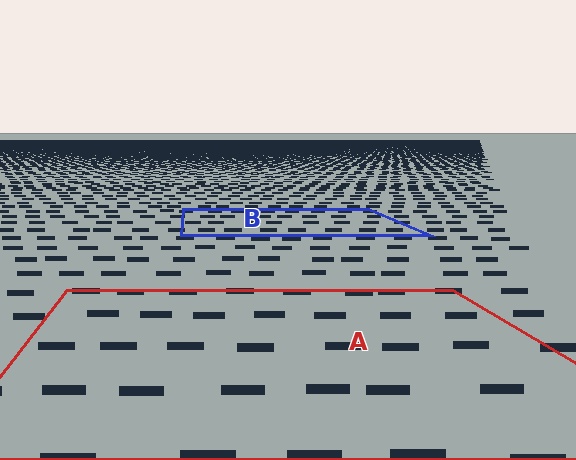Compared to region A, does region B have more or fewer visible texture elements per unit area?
Region B has more texture elements per unit area — they are packed more densely because it is farther away.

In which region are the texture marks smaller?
The texture marks are smaller in region B, because it is farther away.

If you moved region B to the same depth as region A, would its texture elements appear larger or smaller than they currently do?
They would appear larger. At a closer depth, the same texture elements are projected at a bigger on-screen size.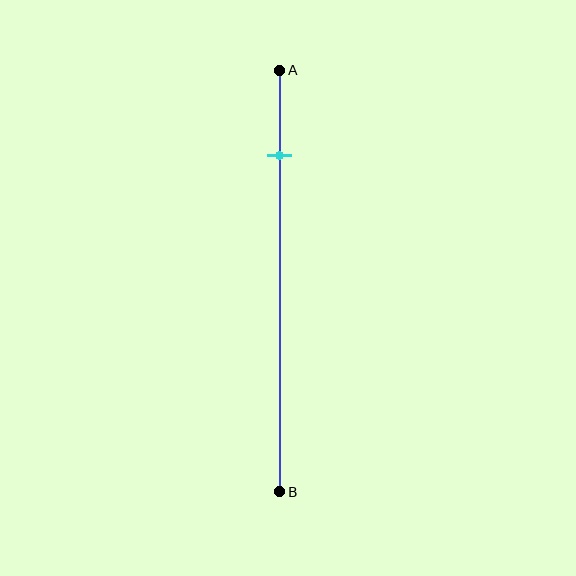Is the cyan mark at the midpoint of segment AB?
No, the mark is at about 20% from A, not at the 50% midpoint.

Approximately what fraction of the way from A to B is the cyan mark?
The cyan mark is approximately 20% of the way from A to B.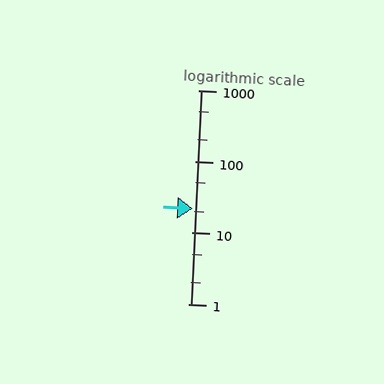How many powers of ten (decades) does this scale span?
The scale spans 3 decades, from 1 to 1000.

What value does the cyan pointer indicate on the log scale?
The pointer indicates approximately 22.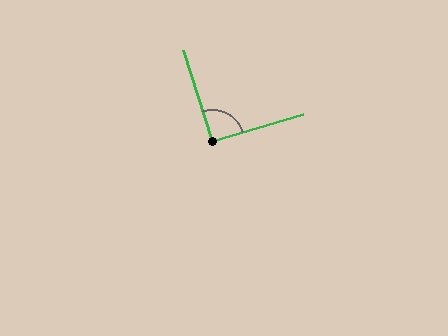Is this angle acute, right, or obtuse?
It is approximately a right angle.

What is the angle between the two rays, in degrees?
Approximately 91 degrees.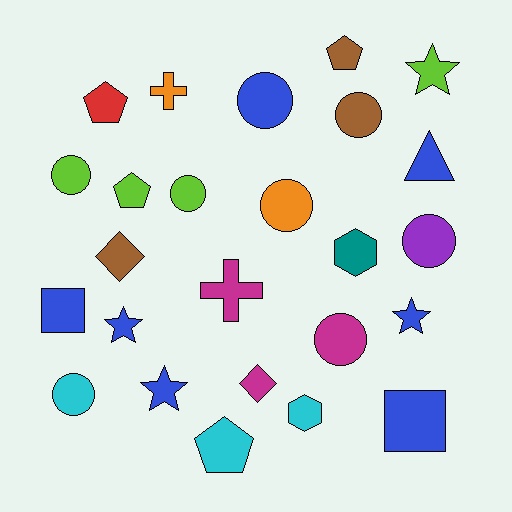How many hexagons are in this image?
There are 2 hexagons.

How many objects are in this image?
There are 25 objects.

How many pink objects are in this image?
There are no pink objects.